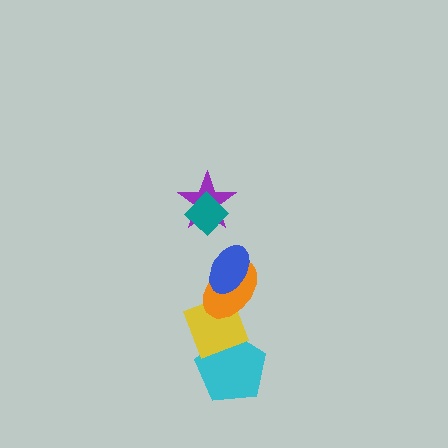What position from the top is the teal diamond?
The teal diamond is 1st from the top.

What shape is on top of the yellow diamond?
The orange ellipse is on top of the yellow diamond.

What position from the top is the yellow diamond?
The yellow diamond is 5th from the top.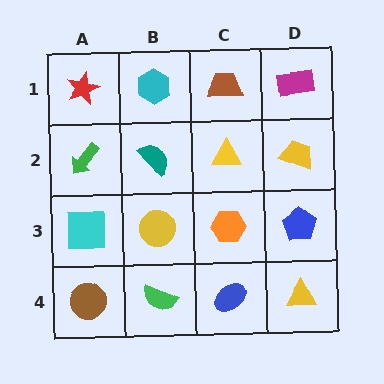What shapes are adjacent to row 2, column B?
A cyan hexagon (row 1, column B), a yellow circle (row 3, column B), a green arrow (row 2, column A), a yellow triangle (row 2, column C).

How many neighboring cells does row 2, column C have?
4.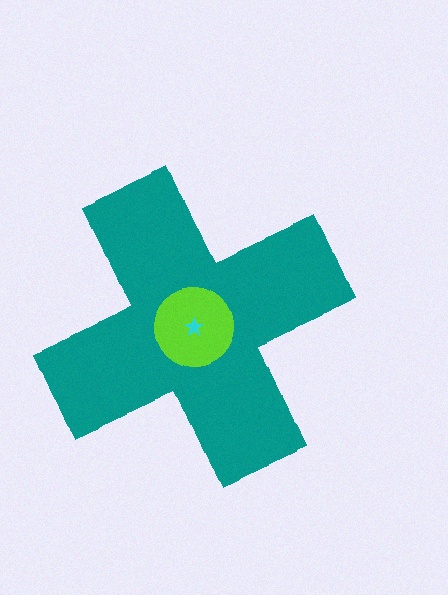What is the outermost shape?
The teal cross.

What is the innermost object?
The cyan star.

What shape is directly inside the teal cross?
The lime circle.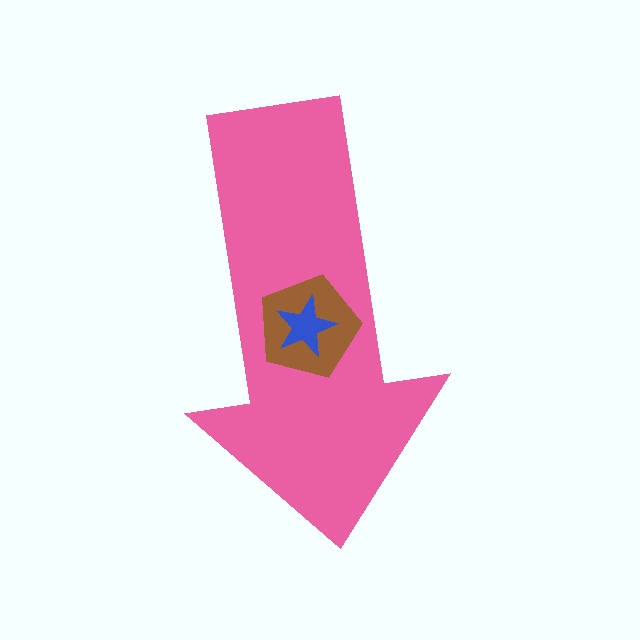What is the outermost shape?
The pink arrow.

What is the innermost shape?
The blue star.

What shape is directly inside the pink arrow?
The brown pentagon.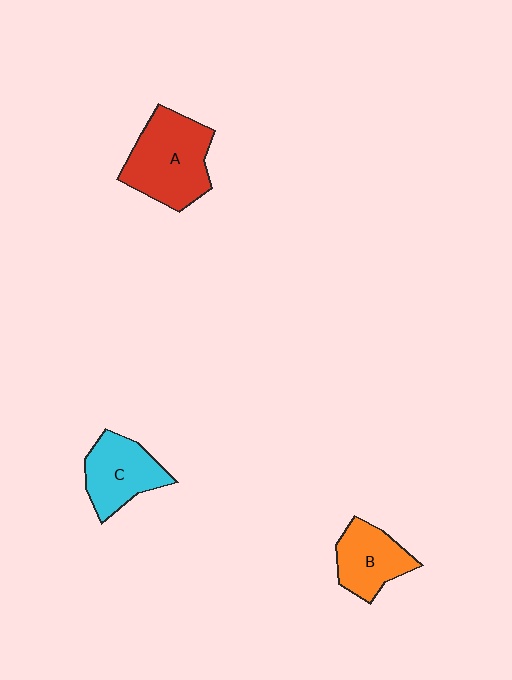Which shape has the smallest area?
Shape B (orange).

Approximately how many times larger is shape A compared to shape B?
Approximately 1.6 times.